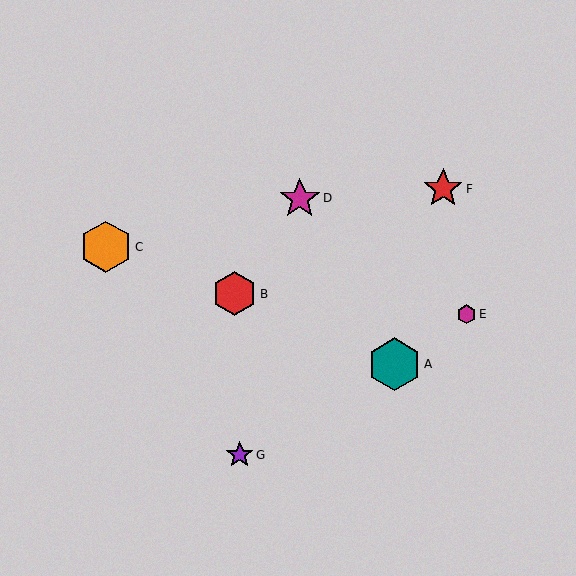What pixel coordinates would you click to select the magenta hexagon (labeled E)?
Click at (466, 314) to select the magenta hexagon E.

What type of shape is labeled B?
Shape B is a red hexagon.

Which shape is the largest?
The teal hexagon (labeled A) is the largest.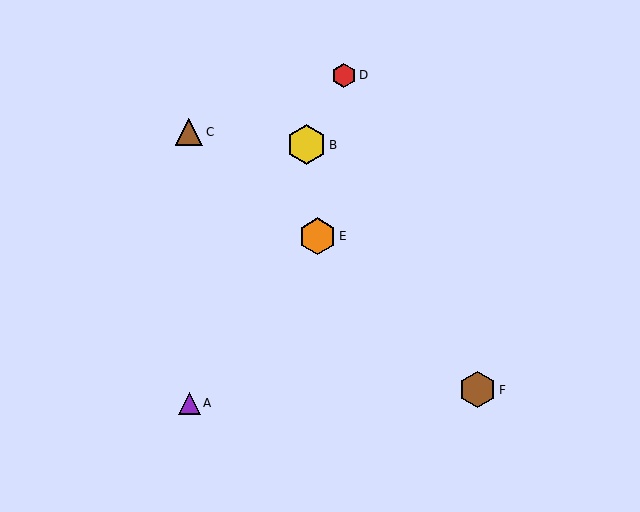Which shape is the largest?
The yellow hexagon (labeled B) is the largest.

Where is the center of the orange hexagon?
The center of the orange hexagon is at (317, 236).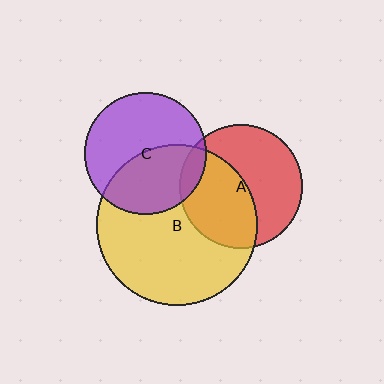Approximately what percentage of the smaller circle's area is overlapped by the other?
Approximately 45%.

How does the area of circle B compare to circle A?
Approximately 1.7 times.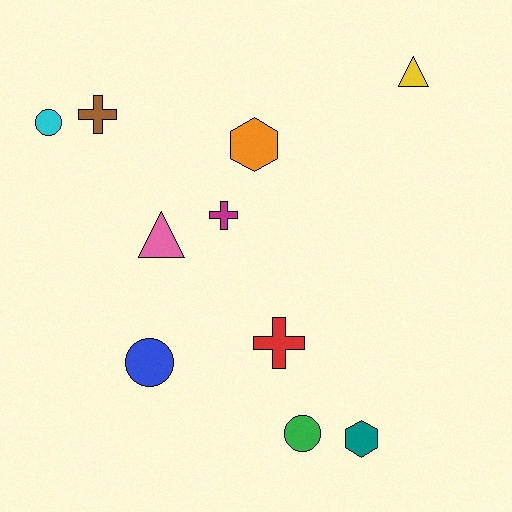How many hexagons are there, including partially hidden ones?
There are 2 hexagons.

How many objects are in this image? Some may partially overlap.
There are 10 objects.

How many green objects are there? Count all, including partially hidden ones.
There is 1 green object.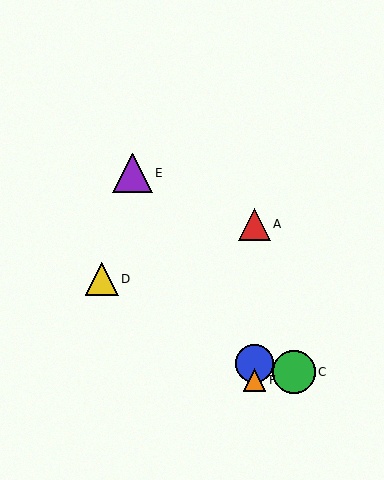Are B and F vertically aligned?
Yes, both are at x≈255.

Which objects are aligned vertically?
Objects A, B, F are aligned vertically.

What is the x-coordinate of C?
Object C is at x≈294.